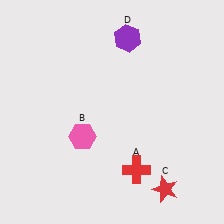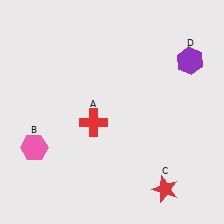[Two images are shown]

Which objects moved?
The objects that moved are: the red cross (A), the pink hexagon (B), the purple hexagon (D).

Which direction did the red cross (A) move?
The red cross (A) moved up.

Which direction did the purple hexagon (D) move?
The purple hexagon (D) moved right.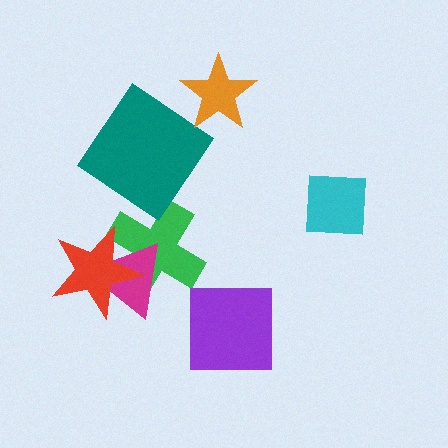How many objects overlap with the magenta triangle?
2 objects overlap with the magenta triangle.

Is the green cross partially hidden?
Yes, it is partially covered by another shape.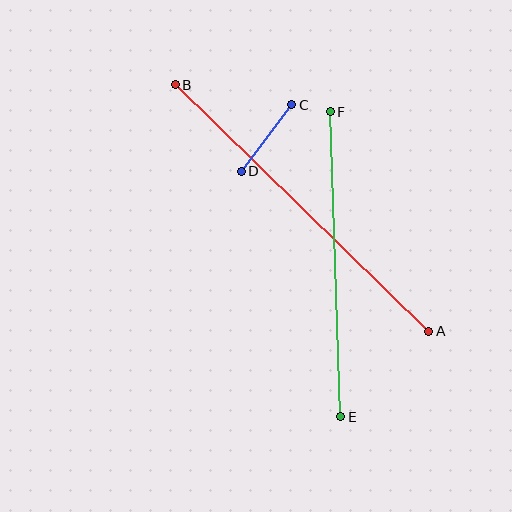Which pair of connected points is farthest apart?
Points A and B are farthest apart.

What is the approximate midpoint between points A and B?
The midpoint is at approximately (302, 208) pixels.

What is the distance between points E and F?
The distance is approximately 305 pixels.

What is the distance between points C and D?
The distance is approximately 84 pixels.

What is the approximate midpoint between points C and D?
The midpoint is at approximately (266, 138) pixels.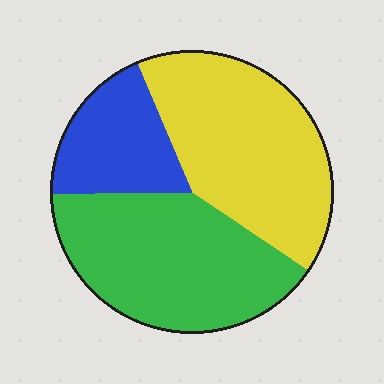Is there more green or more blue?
Green.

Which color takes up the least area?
Blue, at roughly 20%.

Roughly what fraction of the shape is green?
Green takes up about two fifths (2/5) of the shape.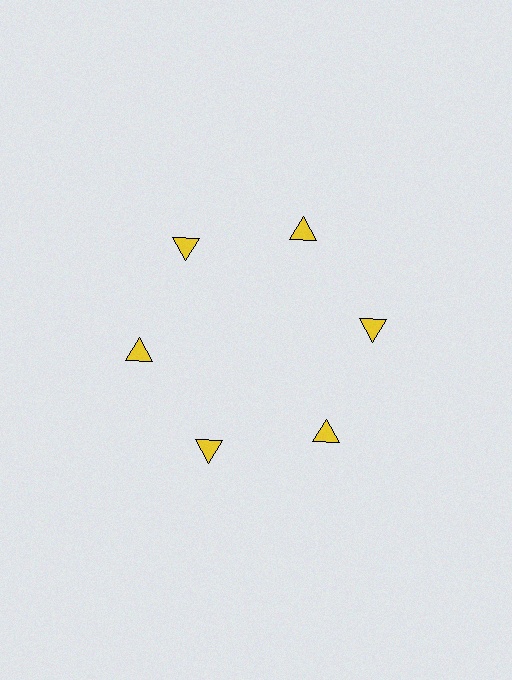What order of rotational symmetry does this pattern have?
This pattern has 6-fold rotational symmetry.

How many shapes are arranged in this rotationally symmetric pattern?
There are 6 shapes, arranged in 6 groups of 1.